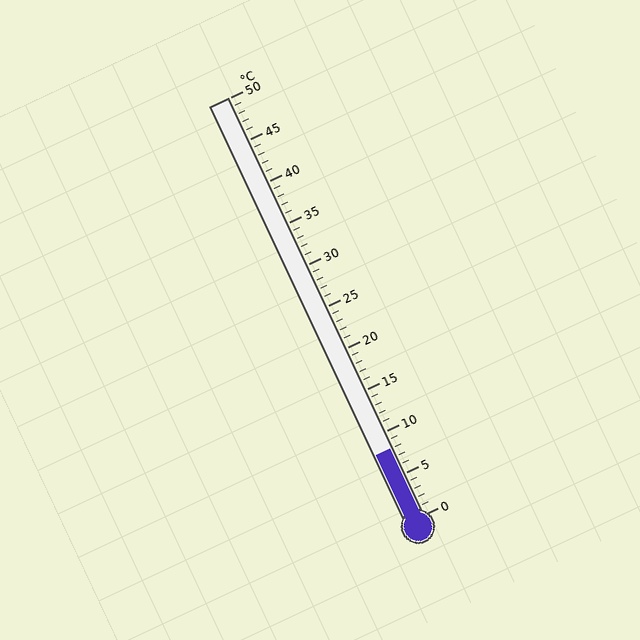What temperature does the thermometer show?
The thermometer shows approximately 8°C.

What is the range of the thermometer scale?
The thermometer scale ranges from 0°C to 50°C.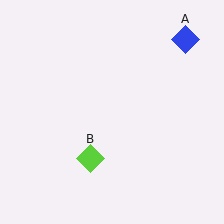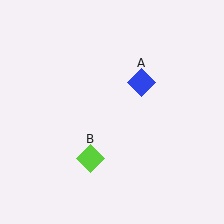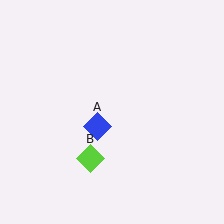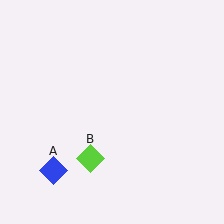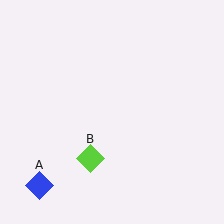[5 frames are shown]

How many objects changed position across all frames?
1 object changed position: blue diamond (object A).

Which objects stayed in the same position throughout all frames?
Lime diamond (object B) remained stationary.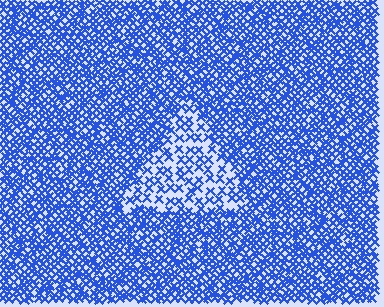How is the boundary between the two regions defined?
The boundary is defined by a change in element density (approximately 2.2x ratio). All elements are the same color, size, and shape.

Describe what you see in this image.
The image contains small blue elements arranged at two different densities. A triangle-shaped region is visible where the elements are less densely packed than the surrounding area.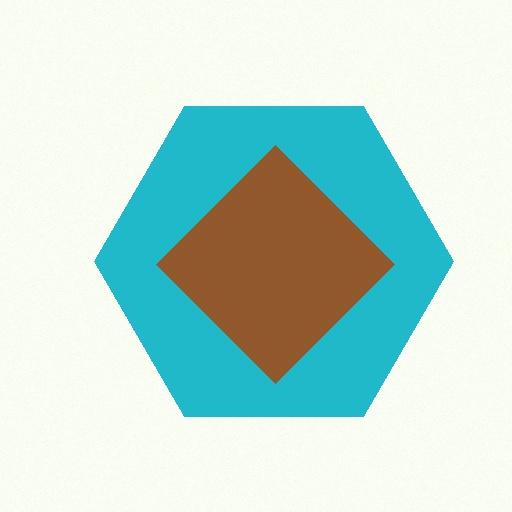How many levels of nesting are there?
2.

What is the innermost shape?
The brown diamond.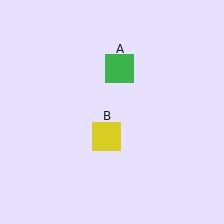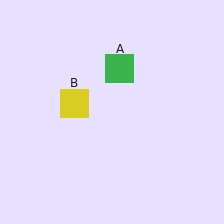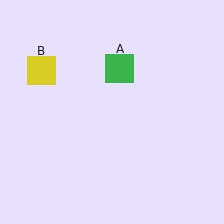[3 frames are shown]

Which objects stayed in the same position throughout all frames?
Green square (object A) remained stationary.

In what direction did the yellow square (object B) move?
The yellow square (object B) moved up and to the left.